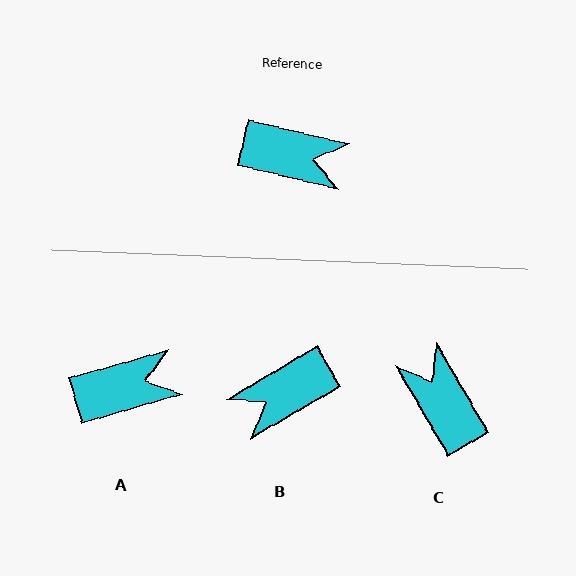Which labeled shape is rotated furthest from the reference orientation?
B, about 137 degrees away.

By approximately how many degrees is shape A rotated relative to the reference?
Approximately 29 degrees counter-clockwise.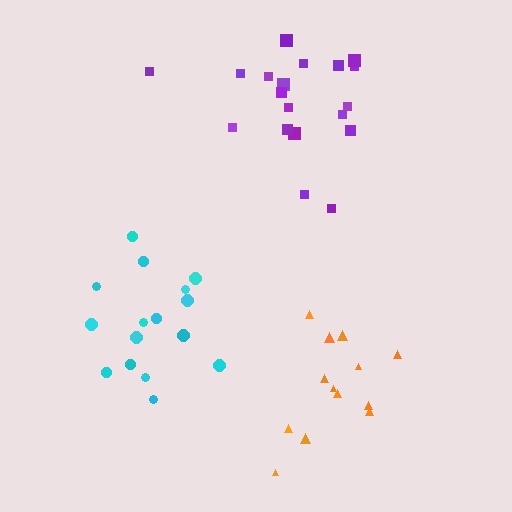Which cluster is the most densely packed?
Cyan.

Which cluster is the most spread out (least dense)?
Orange.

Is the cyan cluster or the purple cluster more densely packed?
Cyan.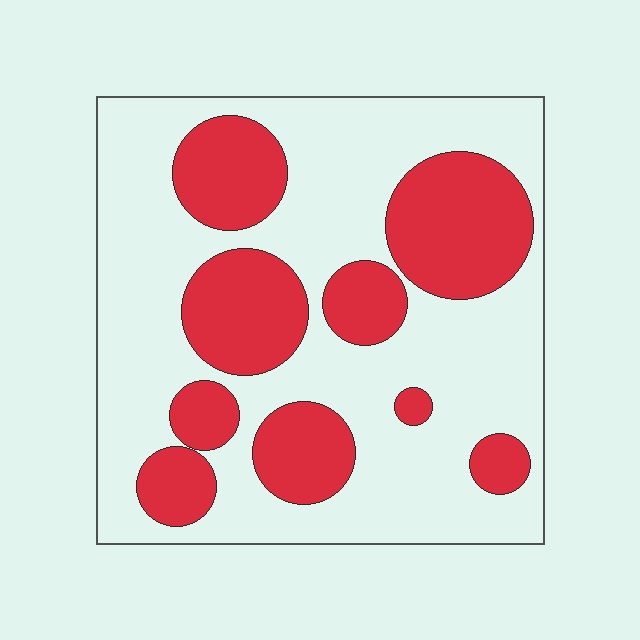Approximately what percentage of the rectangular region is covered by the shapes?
Approximately 35%.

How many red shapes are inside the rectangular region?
9.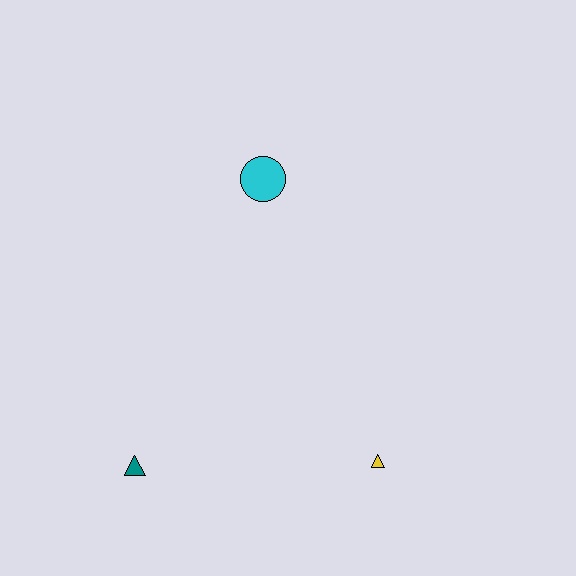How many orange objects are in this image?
There are no orange objects.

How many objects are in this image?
There are 3 objects.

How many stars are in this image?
There are no stars.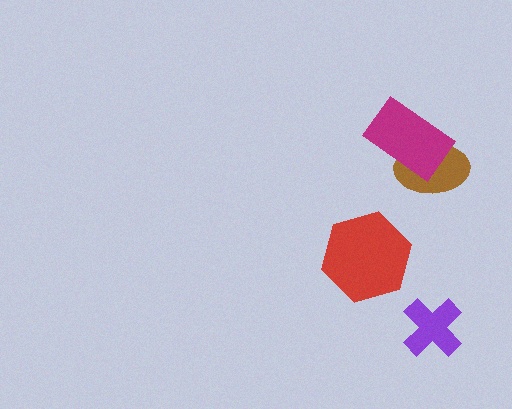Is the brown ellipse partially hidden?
Yes, it is partially covered by another shape.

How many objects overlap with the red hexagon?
0 objects overlap with the red hexagon.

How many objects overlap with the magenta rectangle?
1 object overlaps with the magenta rectangle.